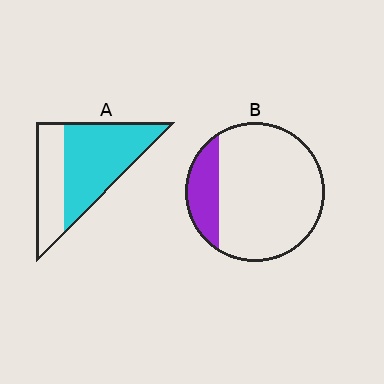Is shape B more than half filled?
No.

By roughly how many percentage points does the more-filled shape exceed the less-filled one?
By roughly 45 percentage points (A over B).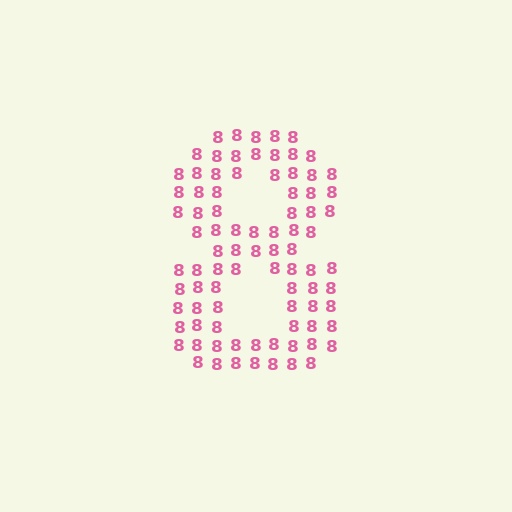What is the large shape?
The large shape is the digit 8.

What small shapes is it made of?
It is made of small digit 8's.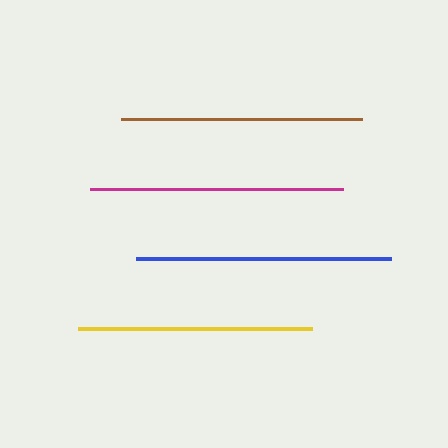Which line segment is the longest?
The blue line is the longest at approximately 255 pixels.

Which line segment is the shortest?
The yellow line is the shortest at approximately 234 pixels.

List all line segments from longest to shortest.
From longest to shortest: blue, magenta, brown, yellow.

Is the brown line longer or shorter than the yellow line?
The brown line is longer than the yellow line.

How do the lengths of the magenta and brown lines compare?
The magenta and brown lines are approximately the same length.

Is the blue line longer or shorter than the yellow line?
The blue line is longer than the yellow line.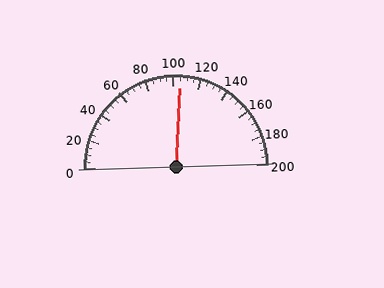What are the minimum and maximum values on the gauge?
The gauge ranges from 0 to 200.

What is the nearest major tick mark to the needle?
The nearest major tick mark is 100.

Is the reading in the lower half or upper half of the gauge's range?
The reading is in the upper half of the range (0 to 200).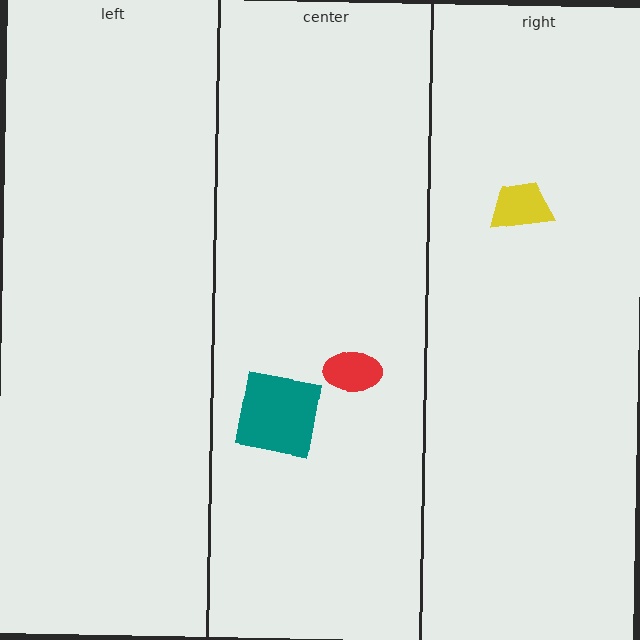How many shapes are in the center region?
2.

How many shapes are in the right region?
1.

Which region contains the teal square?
The center region.